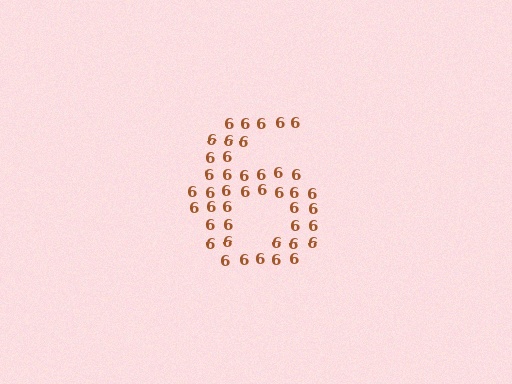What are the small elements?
The small elements are digit 6's.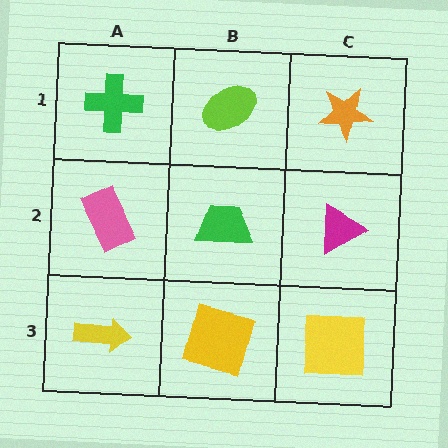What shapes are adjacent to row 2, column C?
An orange star (row 1, column C), a yellow square (row 3, column C), a green trapezoid (row 2, column B).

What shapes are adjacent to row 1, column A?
A pink rectangle (row 2, column A), a lime ellipse (row 1, column B).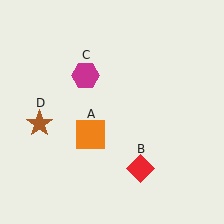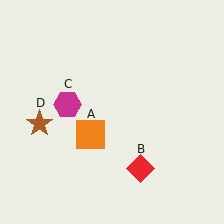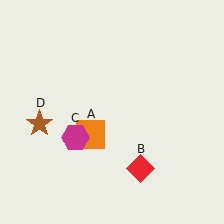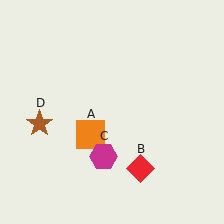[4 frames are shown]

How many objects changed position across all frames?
1 object changed position: magenta hexagon (object C).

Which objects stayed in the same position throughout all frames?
Orange square (object A) and red diamond (object B) and brown star (object D) remained stationary.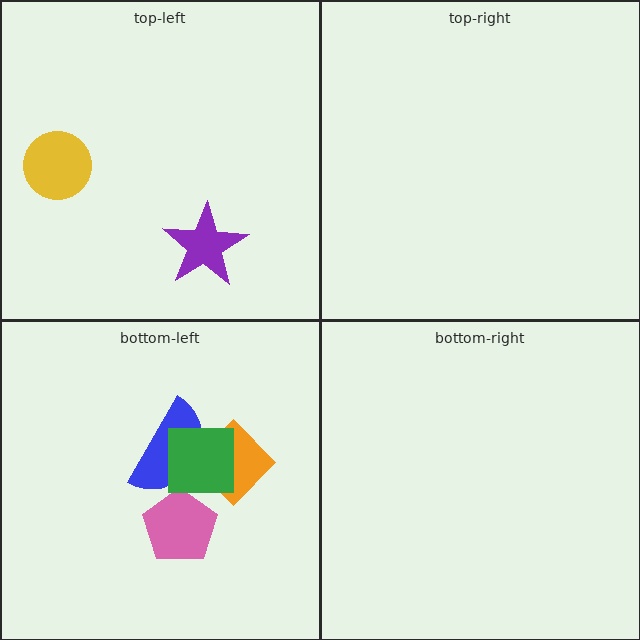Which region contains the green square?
The bottom-left region.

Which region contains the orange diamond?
The bottom-left region.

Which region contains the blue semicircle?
The bottom-left region.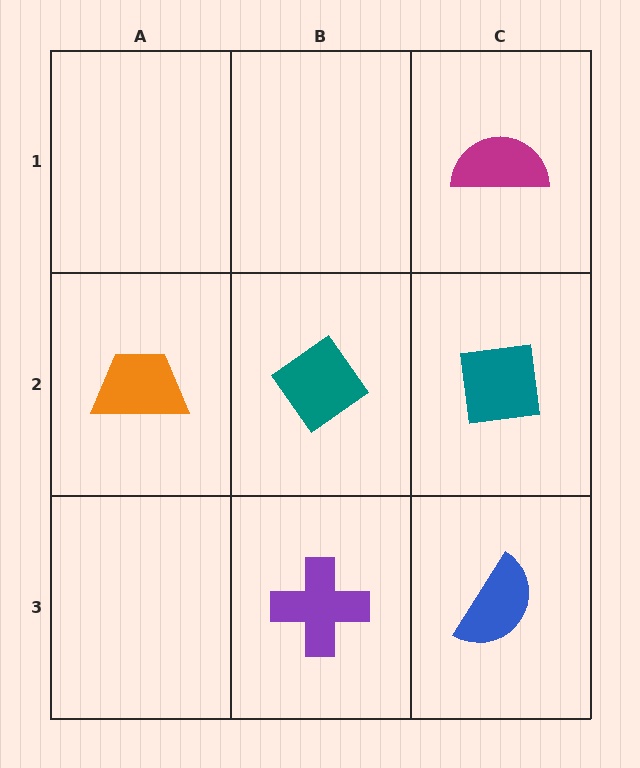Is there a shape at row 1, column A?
No, that cell is empty.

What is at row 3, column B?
A purple cross.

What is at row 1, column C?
A magenta semicircle.